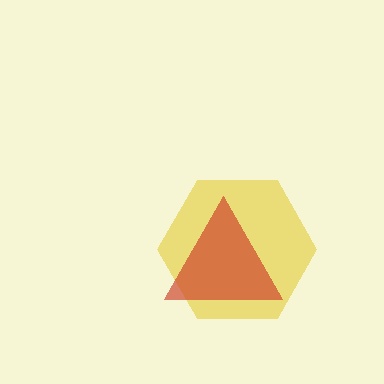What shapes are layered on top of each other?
The layered shapes are: a yellow hexagon, a red triangle.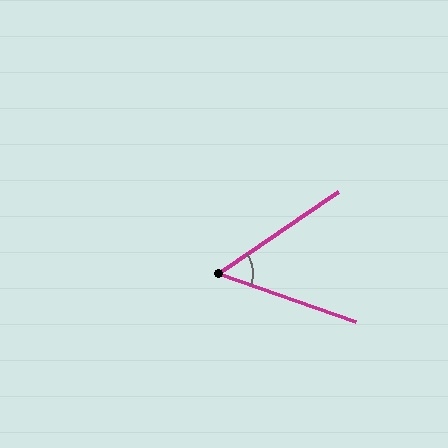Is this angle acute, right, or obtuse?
It is acute.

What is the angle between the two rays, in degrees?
Approximately 54 degrees.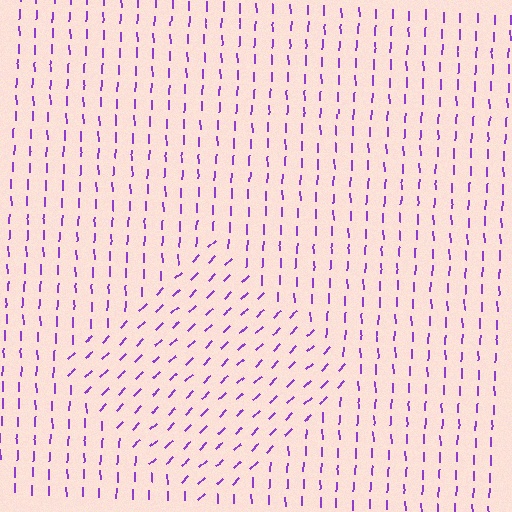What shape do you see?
I see a diamond.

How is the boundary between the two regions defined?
The boundary is defined purely by a change in line orientation (approximately 45 degrees difference). All lines are the same color and thickness.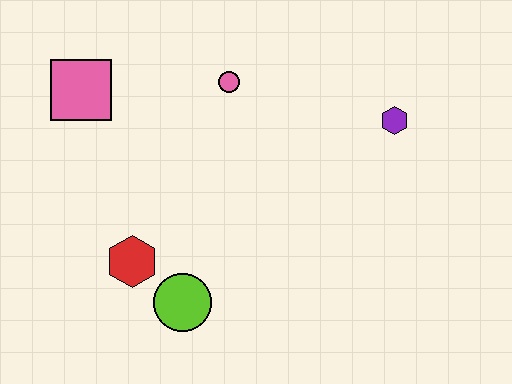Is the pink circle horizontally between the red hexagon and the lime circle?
No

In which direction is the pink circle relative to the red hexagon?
The pink circle is above the red hexagon.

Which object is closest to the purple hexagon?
The pink circle is closest to the purple hexagon.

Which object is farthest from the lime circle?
The purple hexagon is farthest from the lime circle.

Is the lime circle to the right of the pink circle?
No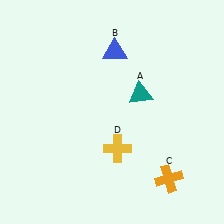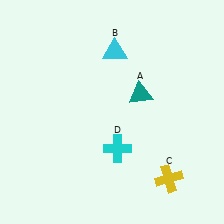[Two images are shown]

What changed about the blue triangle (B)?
In Image 1, B is blue. In Image 2, it changed to cyan.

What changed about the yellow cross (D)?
In Image 1, D is yellow. In Image 2, it changed to cyan.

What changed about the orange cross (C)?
In Image 1, C is orange. In Image 2, it changed to yellow.